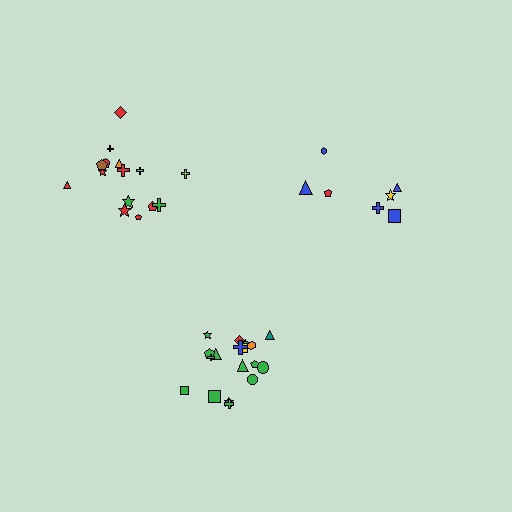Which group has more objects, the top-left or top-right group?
The top-left group.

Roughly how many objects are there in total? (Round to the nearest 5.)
Roughly 40 objects in total.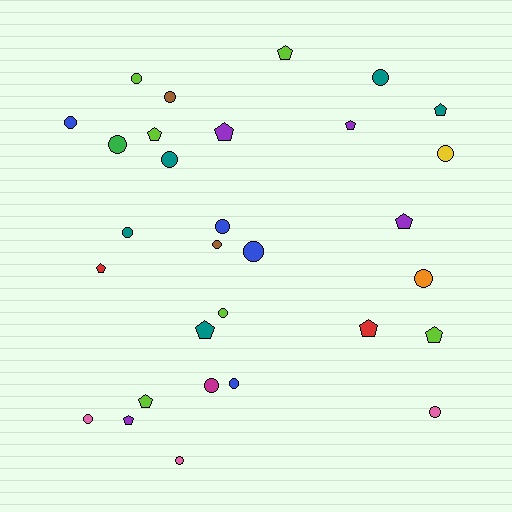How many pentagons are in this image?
There are 12 pentagons.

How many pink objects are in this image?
There are 3 pink objects.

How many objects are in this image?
There are 30 objects.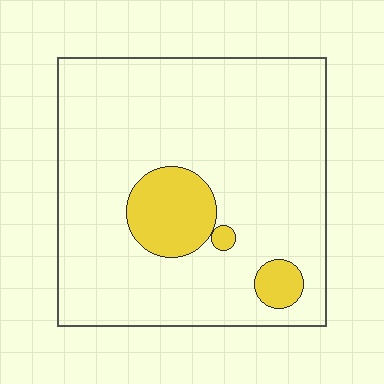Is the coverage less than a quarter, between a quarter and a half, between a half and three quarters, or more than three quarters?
Less than a quarter.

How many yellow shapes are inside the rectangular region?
3.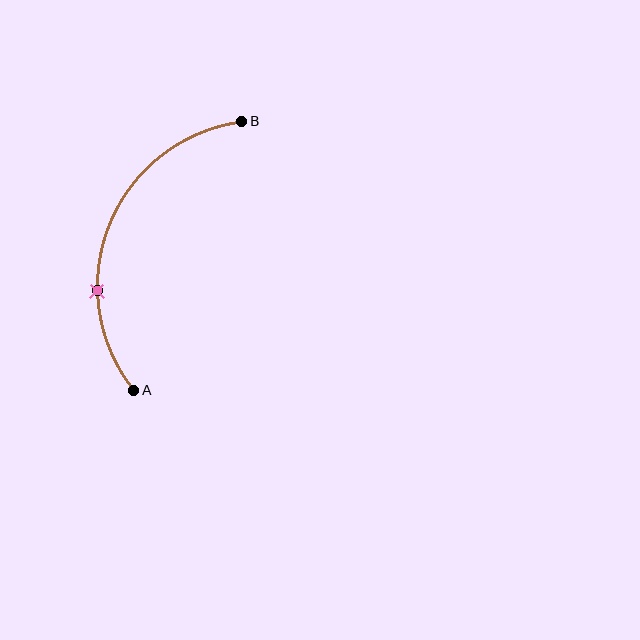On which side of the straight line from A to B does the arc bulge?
The arc bulges to the left of the straight line connecting A and B.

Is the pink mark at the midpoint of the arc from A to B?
No. The pink mark lies on the arc but is closer to endpoint A. The arc midpoint would be at the point on the curve equidistant along the arc from both A and B.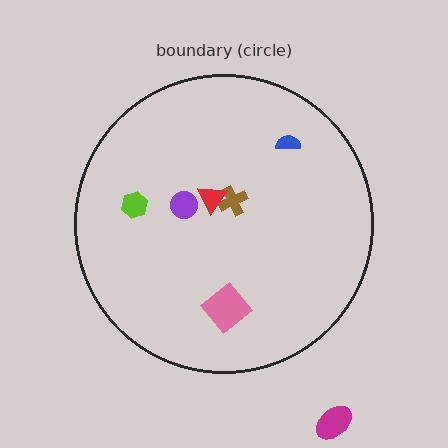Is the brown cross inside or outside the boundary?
Inside.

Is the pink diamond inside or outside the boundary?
Inside.